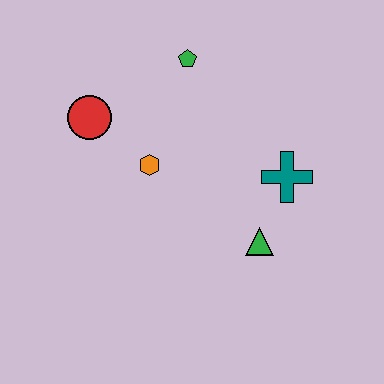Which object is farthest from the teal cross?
The red circle is farthest from the teal cross.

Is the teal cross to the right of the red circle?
Yes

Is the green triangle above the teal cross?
No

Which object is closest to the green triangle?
The teal cross is closest to the green triangle.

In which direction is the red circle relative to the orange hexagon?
The red circle is to the left of the orange hexagon.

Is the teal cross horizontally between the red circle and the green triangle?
No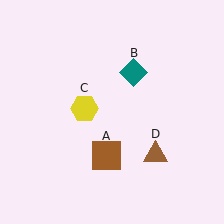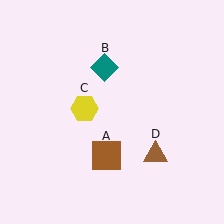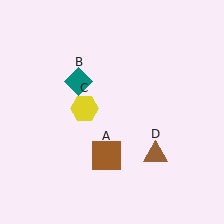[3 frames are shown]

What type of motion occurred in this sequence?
The teal diamond (object B) rotated counterclockwise around the center of the scene.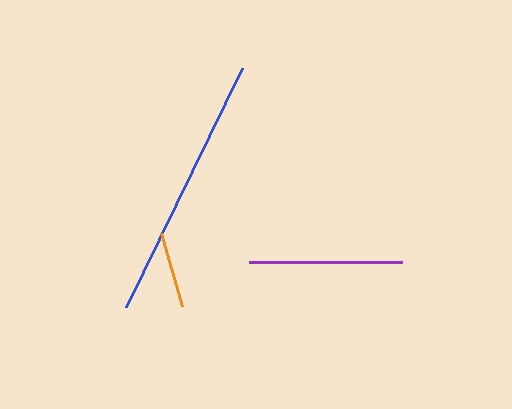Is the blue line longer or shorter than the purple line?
The blue line is longer than the purple line.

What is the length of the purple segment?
The purple segment is approximately 153 pixels long.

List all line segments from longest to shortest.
From longest to shortest: blue, purple, orange.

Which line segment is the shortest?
The orange line is the shortest at approximately 76 pixels.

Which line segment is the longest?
The blue line is the longest at approximately 265 pixels.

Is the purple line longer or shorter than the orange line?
The purple line is longer than the orange line.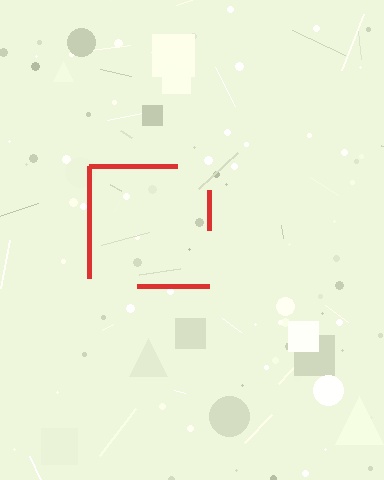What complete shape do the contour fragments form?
The contour fragments form a square.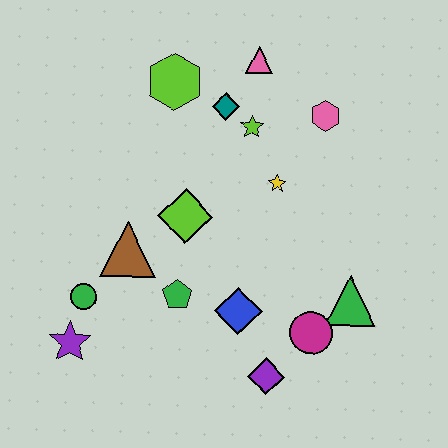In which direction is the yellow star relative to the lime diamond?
The yellow star is to the right of the lime diamond.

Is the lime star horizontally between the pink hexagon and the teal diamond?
Yes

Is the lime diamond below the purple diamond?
No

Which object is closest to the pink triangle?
The teal diamond is closest to the pink triangle.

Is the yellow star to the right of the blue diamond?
Yes